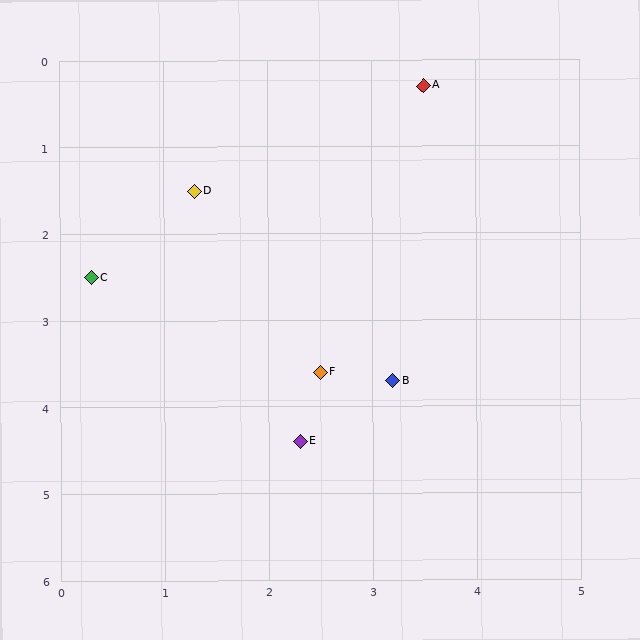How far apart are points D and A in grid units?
Points D and A are about 2.5 grid units apart.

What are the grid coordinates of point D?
Point D is at approximately (1.3, 1.5).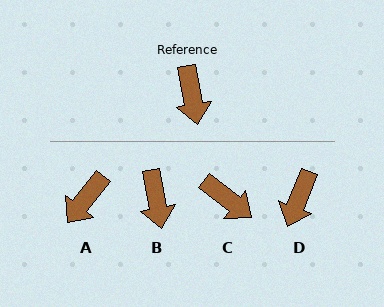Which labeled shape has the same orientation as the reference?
B.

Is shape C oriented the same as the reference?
No, it is off by about 42 degrees.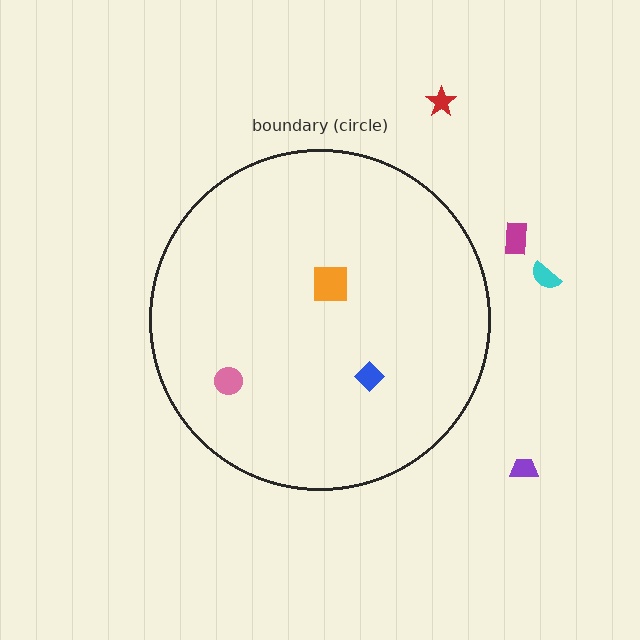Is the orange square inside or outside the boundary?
Inside.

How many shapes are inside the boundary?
3 inside, 4 outside.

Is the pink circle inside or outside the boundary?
Inside.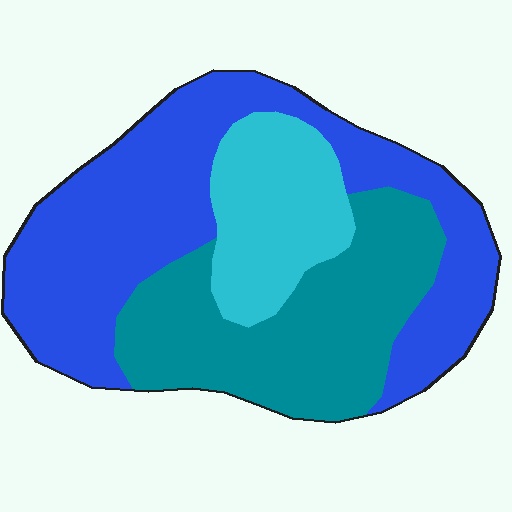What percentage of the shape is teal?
Teal covers 33% of the shape.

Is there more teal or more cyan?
Teal.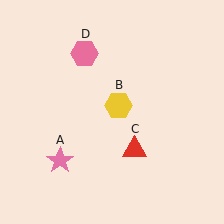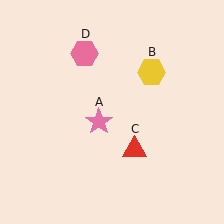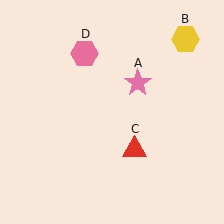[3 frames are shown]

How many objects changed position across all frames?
2 objects changed position: pink star (object A), yellow hexagon (object B).